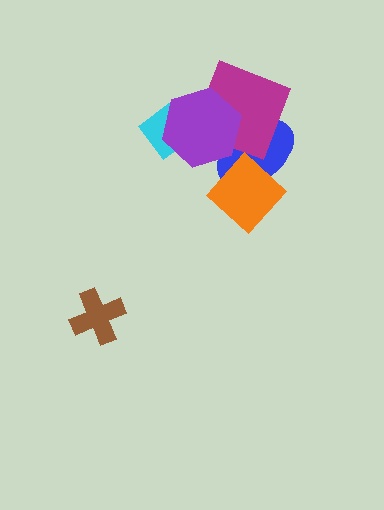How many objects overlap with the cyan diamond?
1 object overlaps with the cyan diamond.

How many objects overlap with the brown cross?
0 objects overlap with the brown cross.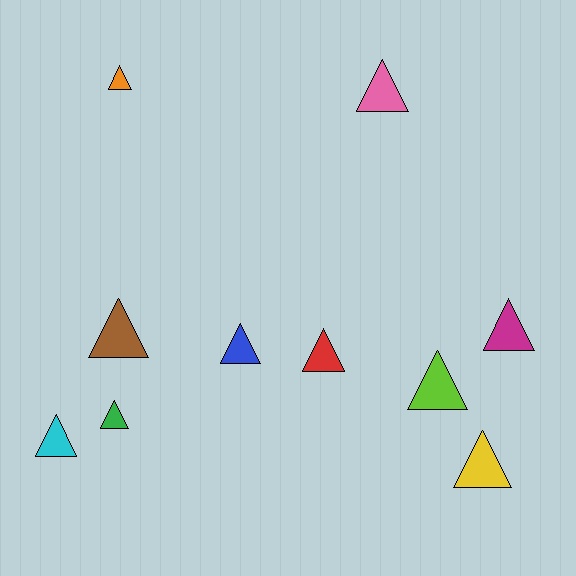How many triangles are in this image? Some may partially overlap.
There are 10 triangles.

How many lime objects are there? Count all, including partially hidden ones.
There is 1 lime object.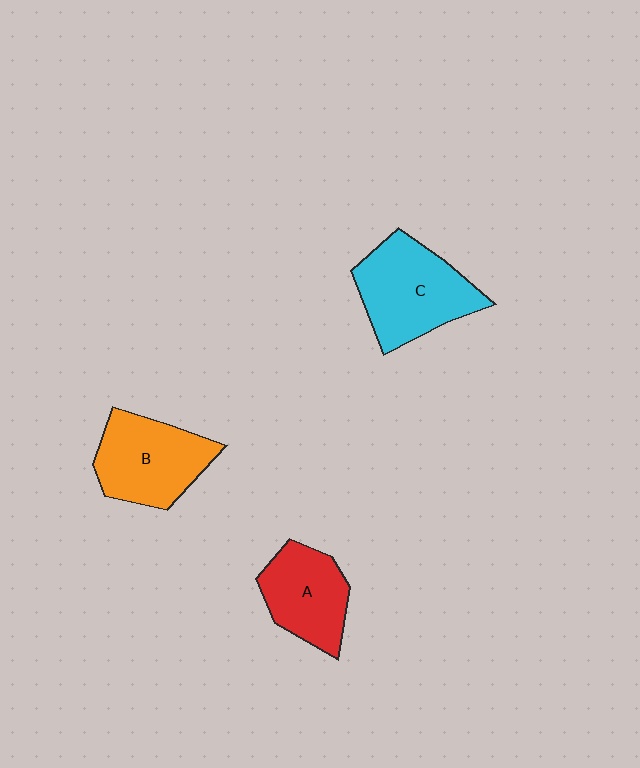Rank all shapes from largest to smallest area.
From largest to smallest: C (cyan), B (orange), A (red).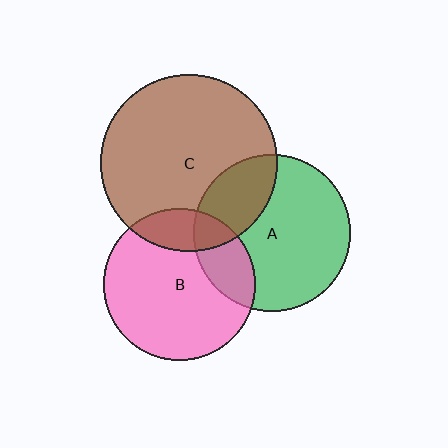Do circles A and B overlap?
Yes.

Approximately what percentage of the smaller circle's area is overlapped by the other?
Approximately 20%.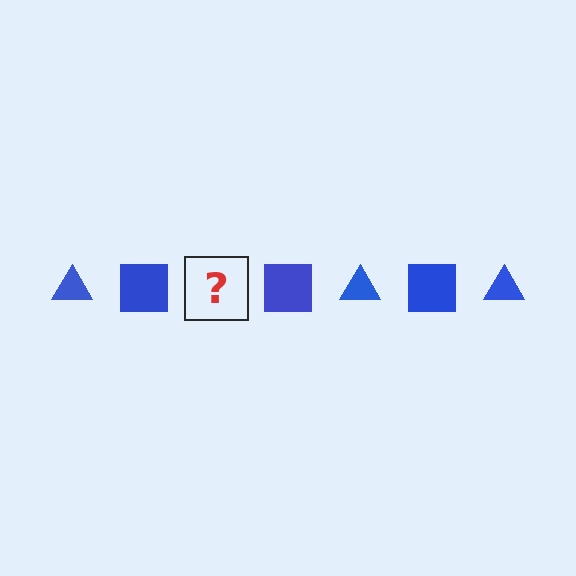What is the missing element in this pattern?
The missing element is a blue triangle.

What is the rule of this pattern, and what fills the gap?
The rule is that the pattern cycles through triangle, square shapes in blue. The gap should be filled with a blue triangle.